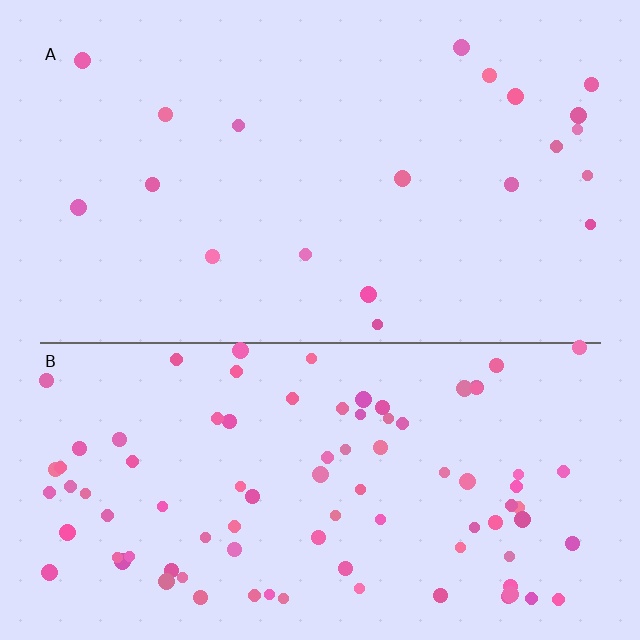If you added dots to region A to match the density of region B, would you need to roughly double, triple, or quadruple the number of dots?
Approximately quadruple.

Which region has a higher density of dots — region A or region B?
B (the bottom).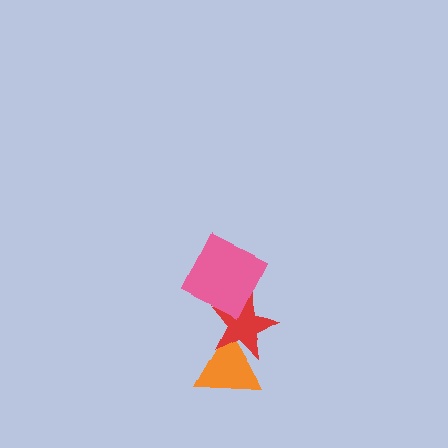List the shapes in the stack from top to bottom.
From top to bottom: the pink square, the red star, the orange triangle.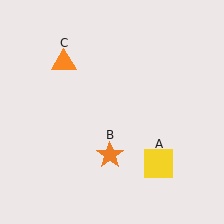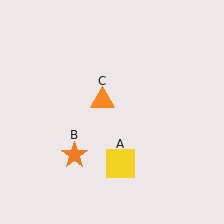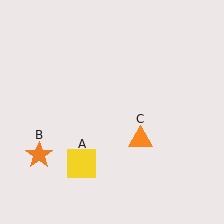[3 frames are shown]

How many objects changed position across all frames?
3 objects changed position: yellow square (object A), orange star (object B), orange triangle (object C).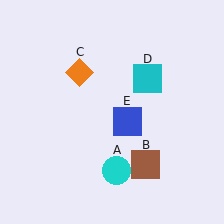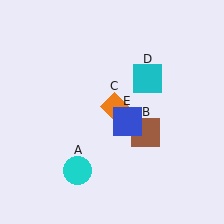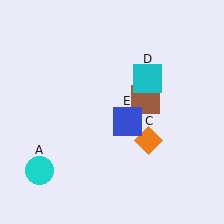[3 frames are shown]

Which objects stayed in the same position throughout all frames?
Cyan square (object D) and blue square (object E) remained stationary.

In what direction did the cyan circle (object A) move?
The cyan circle (object A) moved left.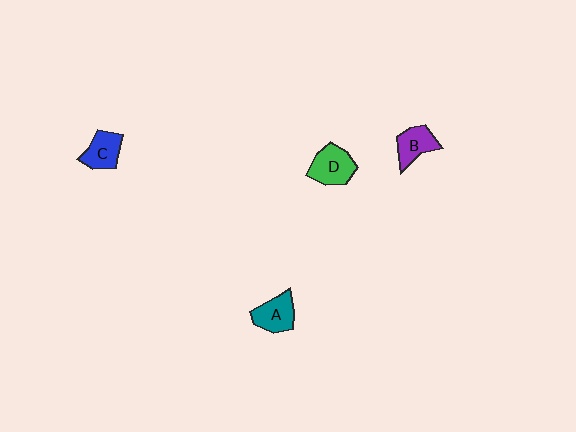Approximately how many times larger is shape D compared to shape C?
Approximately 1.2 times.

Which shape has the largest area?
Shape D (green).